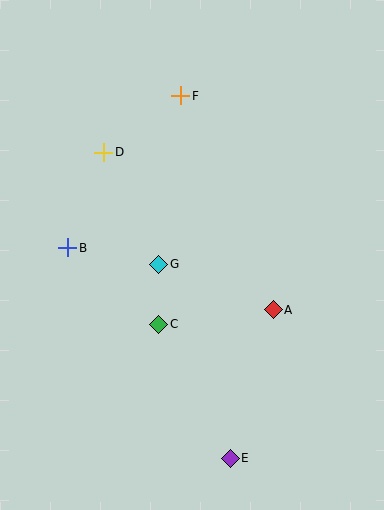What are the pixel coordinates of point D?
Point D is at (104, 152).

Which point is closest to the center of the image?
Point G at (159, 264) is closest to the center.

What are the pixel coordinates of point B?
Point B is at (68, 248).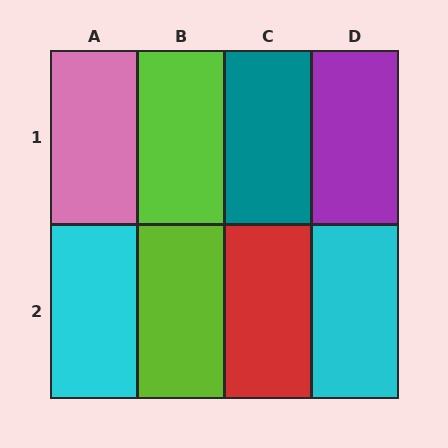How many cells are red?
1 cell is red.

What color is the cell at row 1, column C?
Teal.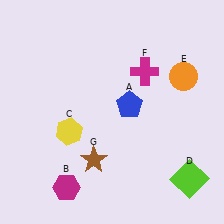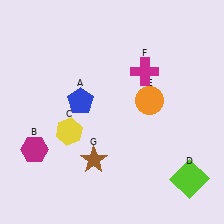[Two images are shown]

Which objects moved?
The objects that moved are: the blue pentagon (A), the magenta hexagon (B), the orange circle (E).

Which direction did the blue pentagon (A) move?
The blue pentagon (A) moved left.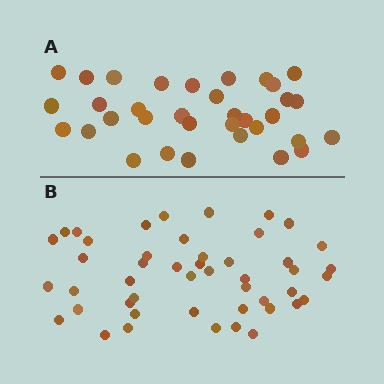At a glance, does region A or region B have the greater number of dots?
Region B (the bottom region) has more dots.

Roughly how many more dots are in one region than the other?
Region B has approximately 15 more dots than region A.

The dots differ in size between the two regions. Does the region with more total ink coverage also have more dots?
No. Region A has more total ink coverage because its dots are larger, but region B actually contains more individual dots. Total area can be misleading — the number of items is what matters here.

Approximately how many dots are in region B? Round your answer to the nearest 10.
About 50 dots. (The exact count is 47, which rounds to 50.)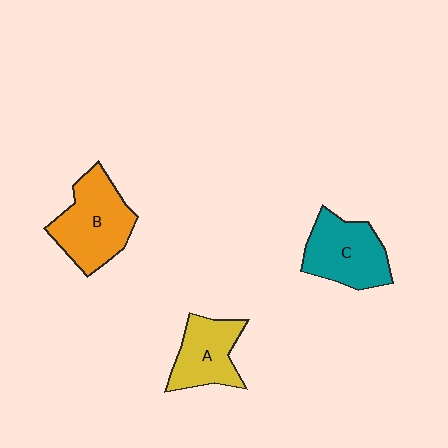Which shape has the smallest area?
Shape A (yellow).